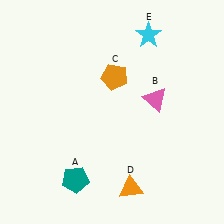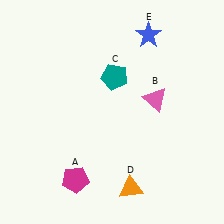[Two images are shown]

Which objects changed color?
A changed from teal to magenta. C changed from orange to teal. E changed from cyan to blue.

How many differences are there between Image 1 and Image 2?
There are 3 differences between the two images.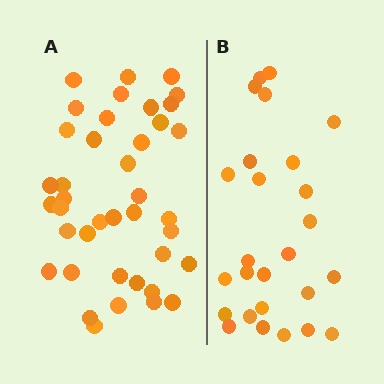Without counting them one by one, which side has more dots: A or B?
Region A (the left region) has more dots.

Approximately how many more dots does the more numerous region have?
Region A has approximately 15 more dots than region B.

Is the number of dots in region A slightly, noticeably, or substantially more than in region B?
Region A has substantially more. The ratio is roughly 1.5 to 1.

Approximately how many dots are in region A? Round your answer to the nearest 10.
About 40 dots.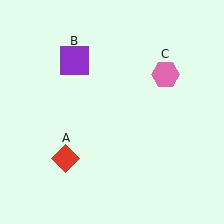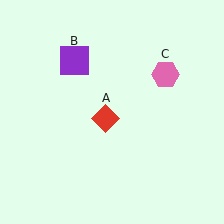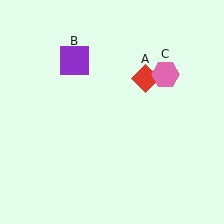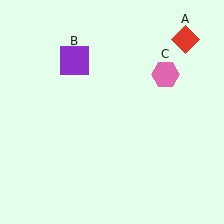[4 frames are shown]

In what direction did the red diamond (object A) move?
The red diamond (object A) moved up and to the right.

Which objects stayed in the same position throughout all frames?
Purple square (object B) and pink hexagon (object C) remained stationary.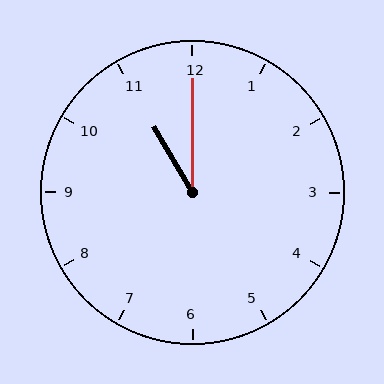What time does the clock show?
11:00.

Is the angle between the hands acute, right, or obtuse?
It is acute.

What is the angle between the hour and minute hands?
Approximately 30 degrees.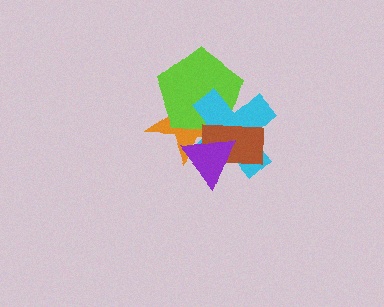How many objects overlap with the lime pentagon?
4 objects overlap with the lime pentagon.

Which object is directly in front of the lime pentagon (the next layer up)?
The cyan cross is directly in front of the lime pentagon.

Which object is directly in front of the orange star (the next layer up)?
The lime pentagon is directly in front of the orange star.